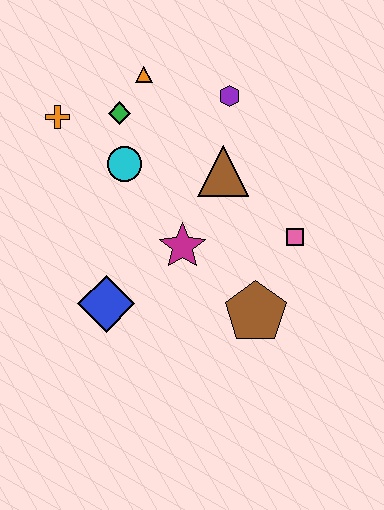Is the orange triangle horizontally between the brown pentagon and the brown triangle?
No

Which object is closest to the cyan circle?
The green diamond is closest to the cyan circle.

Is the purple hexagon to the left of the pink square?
Yes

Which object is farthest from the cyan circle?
The brown pentagon is farthest from the cyan circle.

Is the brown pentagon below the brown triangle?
Yes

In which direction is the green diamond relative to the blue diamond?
The green diamond is above the blue diamond.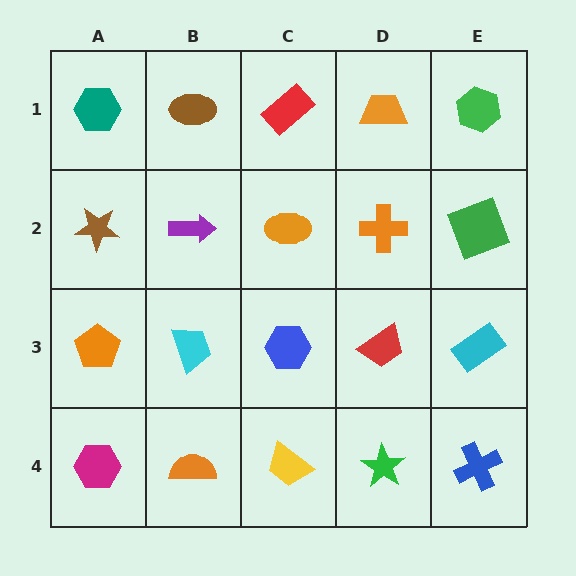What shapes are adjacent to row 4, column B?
A cyan trapezoid (row 3, column B), a magenta hexagon (row 4, column A), a yellow trapezoid (row 4, column C).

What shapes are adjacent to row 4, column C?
A blue hexagon (row 3, column C), an orange semicircle (row 4, column B), a green star (row 4, column D).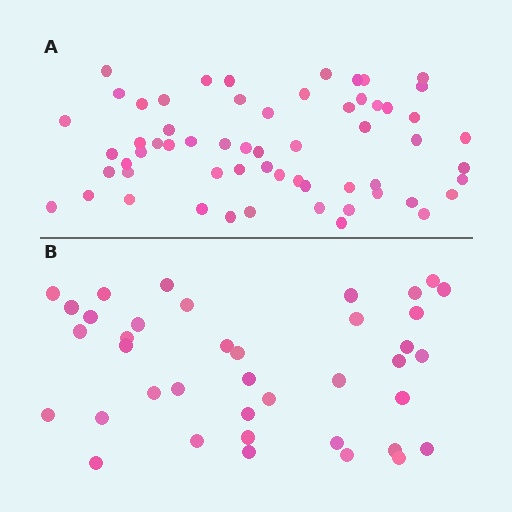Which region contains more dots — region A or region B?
Region A (the top region) has more dots.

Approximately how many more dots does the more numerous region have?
Region A has approximately 20 more dots than region B.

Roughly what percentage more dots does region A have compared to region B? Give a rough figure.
About 55% more.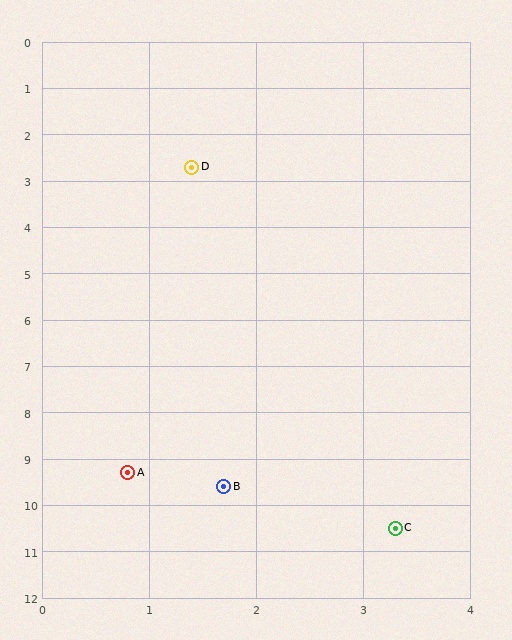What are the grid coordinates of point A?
Point A is at approximately (0.8, 9.3).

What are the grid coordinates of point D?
Point D is at approximately (1.4, 2.7).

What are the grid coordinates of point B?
Point B is at approximately (1.7, 9.6).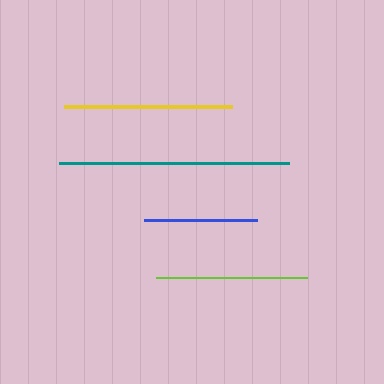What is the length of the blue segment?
The blue segment is approximately 113 pixels long.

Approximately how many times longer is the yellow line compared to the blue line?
The yellow line is approximately 1.5 times the length of the blue line.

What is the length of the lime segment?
The lime segment is approximately 150 pixels long.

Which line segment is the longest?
The teal line is the longest at approximately 230 pixels.